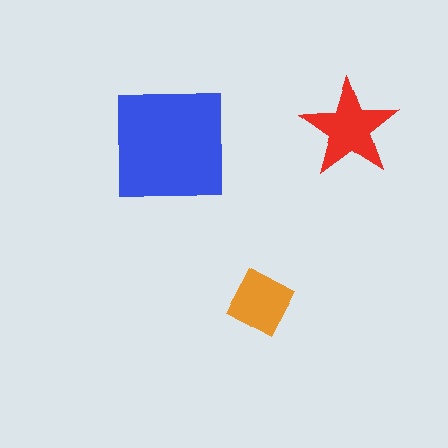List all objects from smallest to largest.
The orange diamond, the red star, the blue square.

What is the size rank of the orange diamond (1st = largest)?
3rd.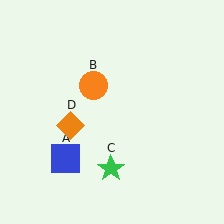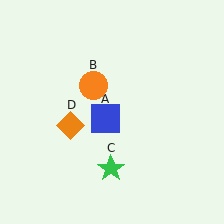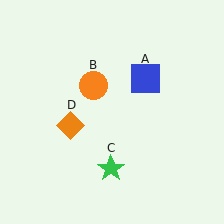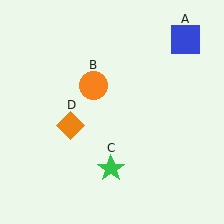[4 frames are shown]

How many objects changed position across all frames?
1 object changed position: blue square (object A).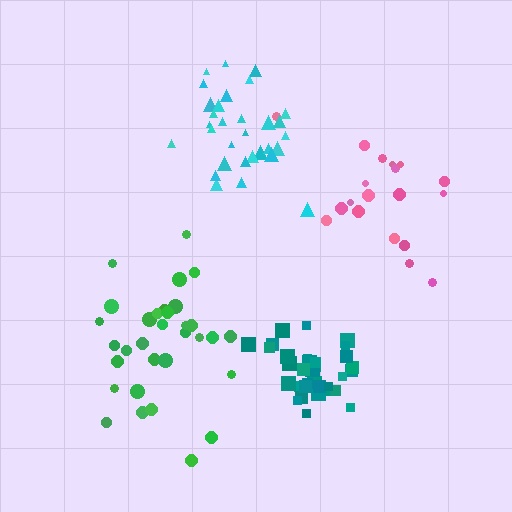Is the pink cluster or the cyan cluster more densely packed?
Cyan.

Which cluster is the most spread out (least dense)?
Pink.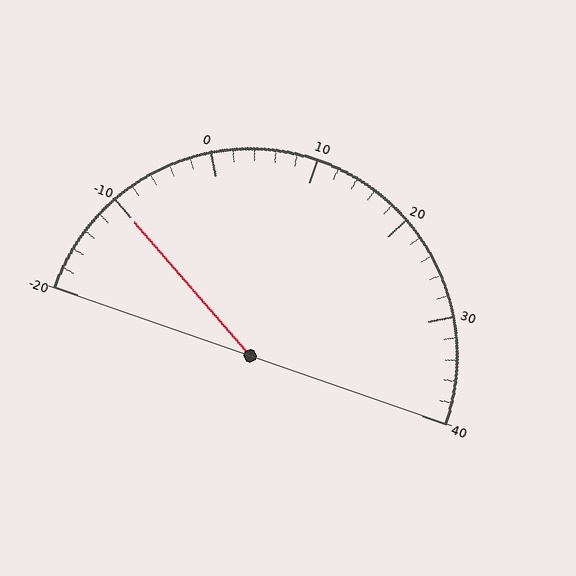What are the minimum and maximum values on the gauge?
The gauge ranges from -20 to 40.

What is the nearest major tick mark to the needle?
The nearest major tick mark is -10.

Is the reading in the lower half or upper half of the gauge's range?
The reading is in the lower half of the range (-20 to 40).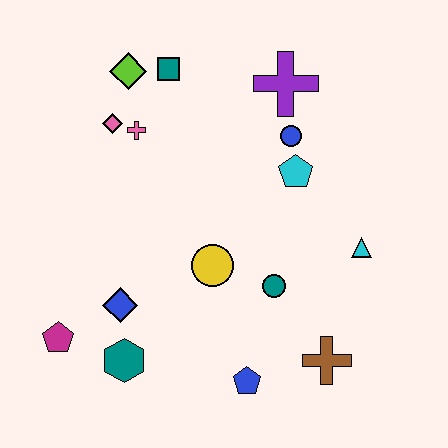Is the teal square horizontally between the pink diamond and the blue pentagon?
Yes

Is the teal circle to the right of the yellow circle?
Yes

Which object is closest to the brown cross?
The blue pentagon is closest to the brown cross.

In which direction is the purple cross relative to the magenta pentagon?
The purple cross is above the magenta pentagon.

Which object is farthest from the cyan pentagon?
The magenta pentagon is farthest from the cyan pentagon.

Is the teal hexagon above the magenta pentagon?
No